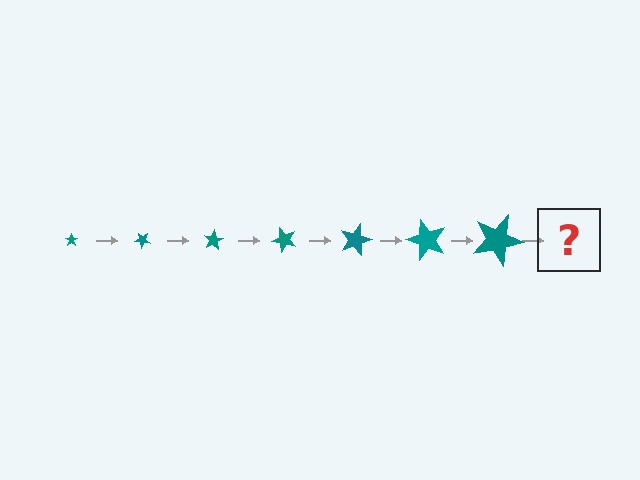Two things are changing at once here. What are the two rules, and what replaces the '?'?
The two rules are that the star grows larger each step and it rotates 40 degrees each step. The '?' should be a star, larger than the previous one and rotated 280 degrees from the start.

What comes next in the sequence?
The next element should be a star, larger than the previous one and rotated 280 degrees from the start.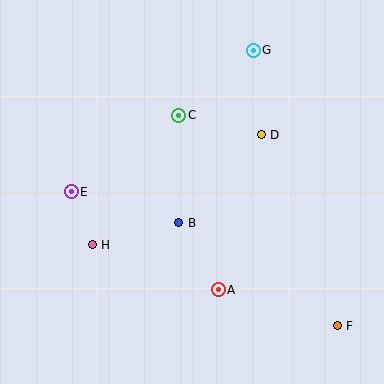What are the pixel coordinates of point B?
Point B is at (179, 223).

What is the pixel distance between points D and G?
The distance between D and G is 85 pixels.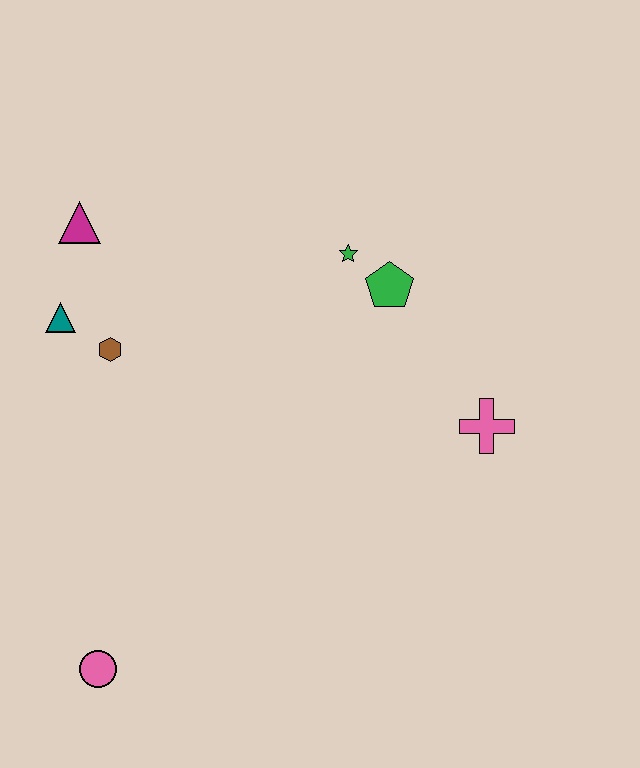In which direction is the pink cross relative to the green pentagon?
The pink cross is below the green pentagon.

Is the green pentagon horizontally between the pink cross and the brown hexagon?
Yes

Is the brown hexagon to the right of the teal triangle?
Yes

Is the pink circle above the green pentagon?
No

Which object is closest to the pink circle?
The brown hexagon is closest to the pink circle.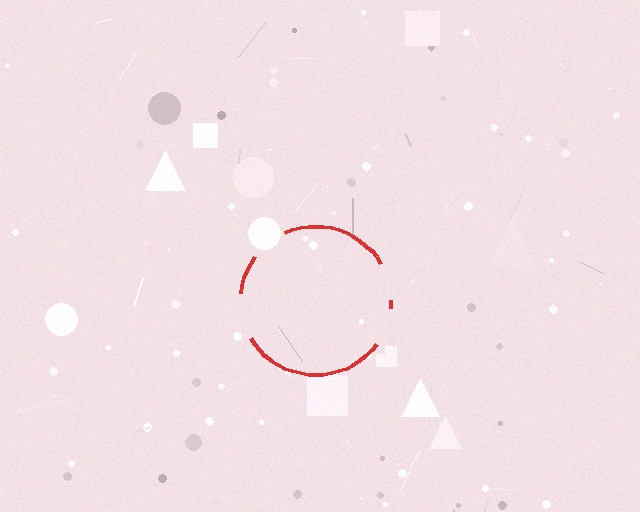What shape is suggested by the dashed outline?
The dashed outline suggests a circle.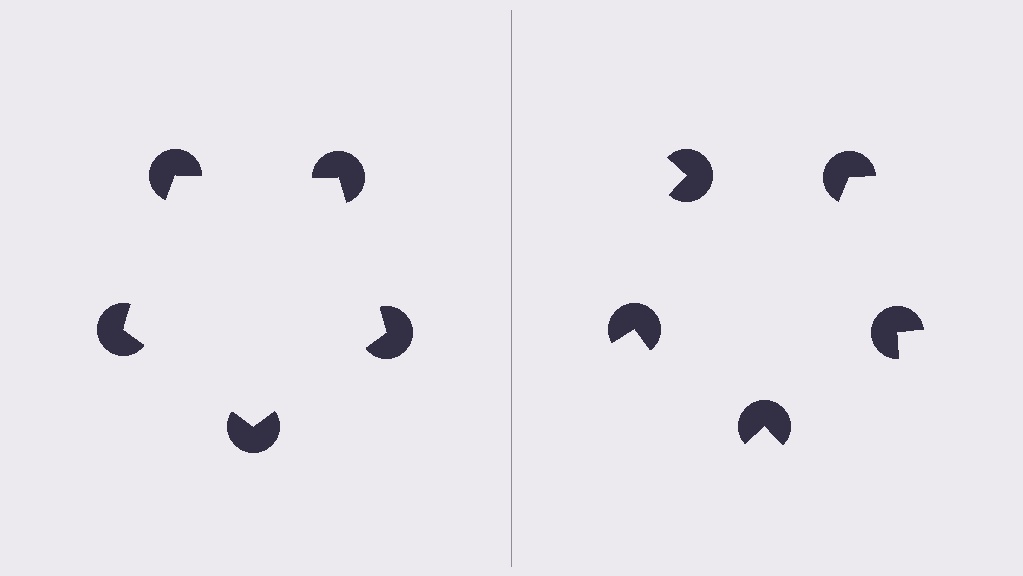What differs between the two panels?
The pac-man discs are positioned identically on both sides; only the wedge orientations differ. On the left they align to a pentagon; on the right they are misaligned.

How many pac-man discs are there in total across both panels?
10 — 5 on each side.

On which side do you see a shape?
An illusory pentagon appears on the left side. On the right side the wedge cuts are rotated, so no coherent shape forms.